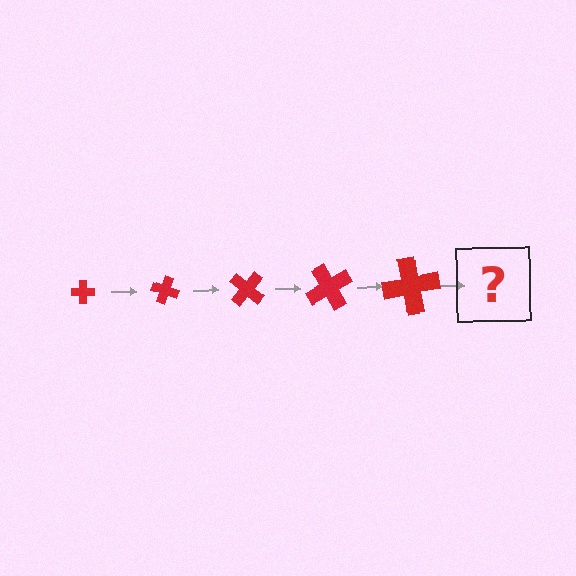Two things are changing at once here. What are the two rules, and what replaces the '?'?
The two rules are that the cross grows larger each step and it rotates 20 degrees each step. The '?' should be a cross, larger than the previous one and rotated 100 degrees from the start.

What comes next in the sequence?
The next element should be a cross, larger than the previous one and rotated 100 degrees from the start.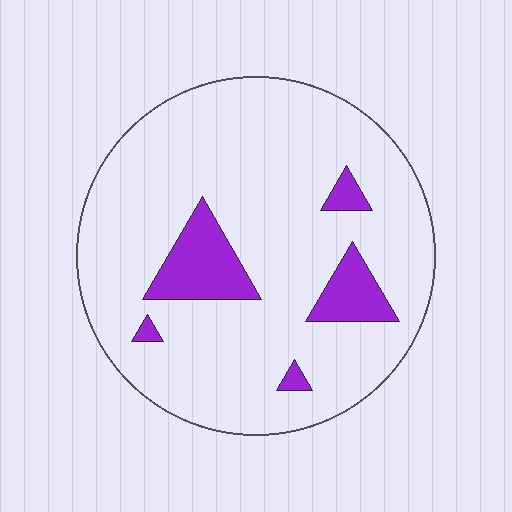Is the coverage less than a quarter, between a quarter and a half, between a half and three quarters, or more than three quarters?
Less than a quarter.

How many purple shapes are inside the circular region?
5.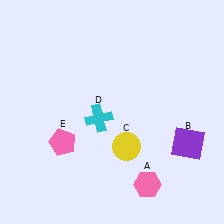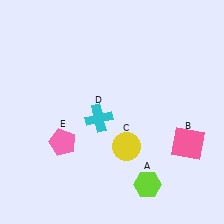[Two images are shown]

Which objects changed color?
A changed from pink to lime. B changed from purple to pink.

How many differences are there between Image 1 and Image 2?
There are 2 differences between the two images.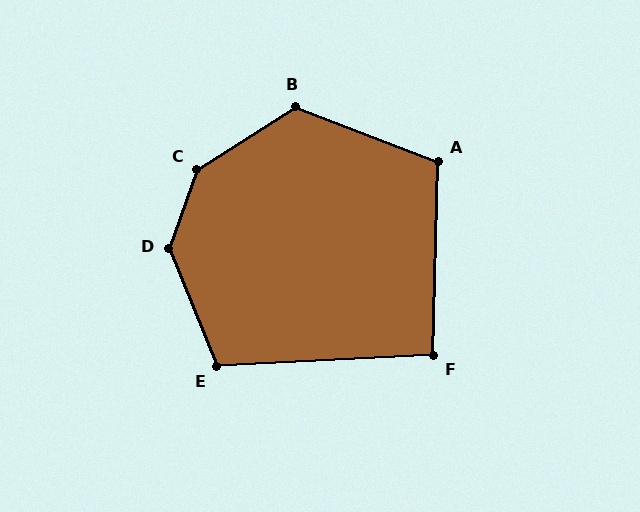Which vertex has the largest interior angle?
C, at approximately 141 degrees.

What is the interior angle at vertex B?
Approximately 127 degrees (obtuse).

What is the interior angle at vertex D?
Approximately 139 degrees (obtuse).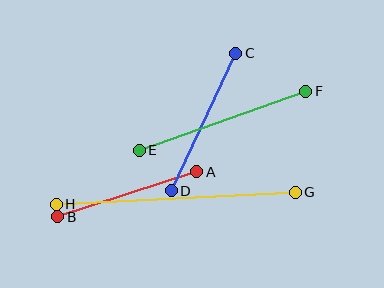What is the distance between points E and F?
The distance is approximately 177 pixels.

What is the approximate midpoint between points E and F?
The midpoint is at approximately (222, 121) pixels.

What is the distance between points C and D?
The distance is approximately 152 pixels.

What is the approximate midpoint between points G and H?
The midpoint is at approximately (176, 199) pixels.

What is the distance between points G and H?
The distance is approximately 239 pixels.